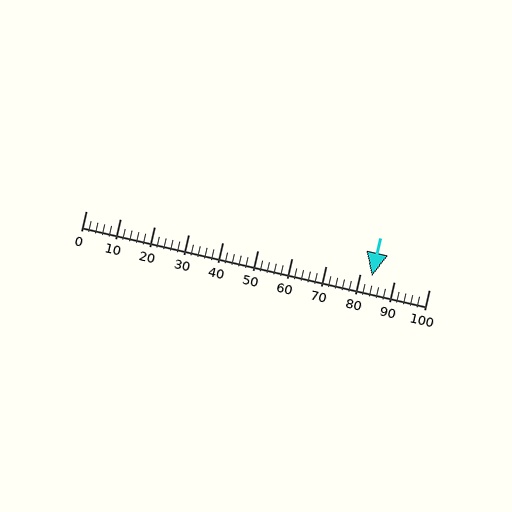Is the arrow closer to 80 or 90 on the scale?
The arrow is closer to 80.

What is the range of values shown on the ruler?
The ruler shows values from 0 to 100.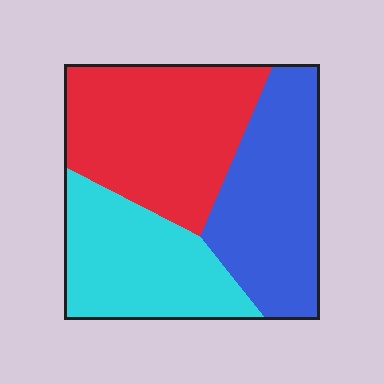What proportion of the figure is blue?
Blue takes up about one third (1/3) of the figure.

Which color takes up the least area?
Cyan, at roughly 30%.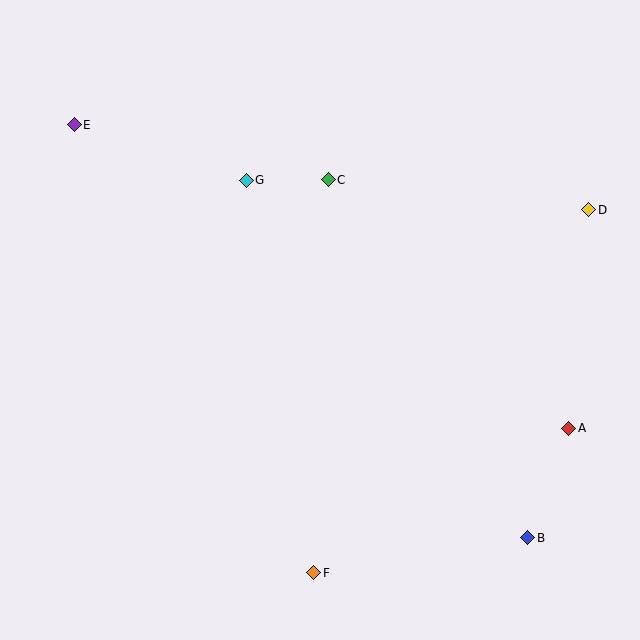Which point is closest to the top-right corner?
Point D is closest to the top-right corner.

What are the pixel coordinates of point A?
Point A is at (569, 428).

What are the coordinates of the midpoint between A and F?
The midpoint between A and F is at (441, 500).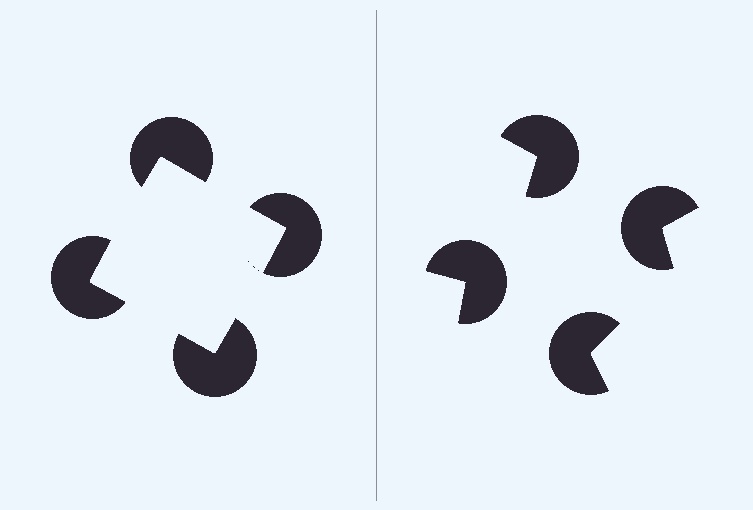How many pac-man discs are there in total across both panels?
8 — 4 on each side.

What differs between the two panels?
The pac-man discs are positioned identically on both sides; only the wedge orientations differ. On the left they align to a square; on the right they are misaligned.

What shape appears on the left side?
An illusory square.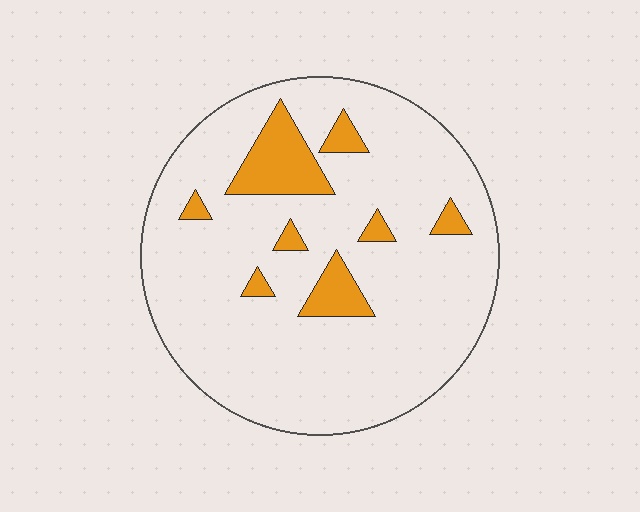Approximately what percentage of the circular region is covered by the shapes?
Approximately 10%.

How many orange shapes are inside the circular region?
8.